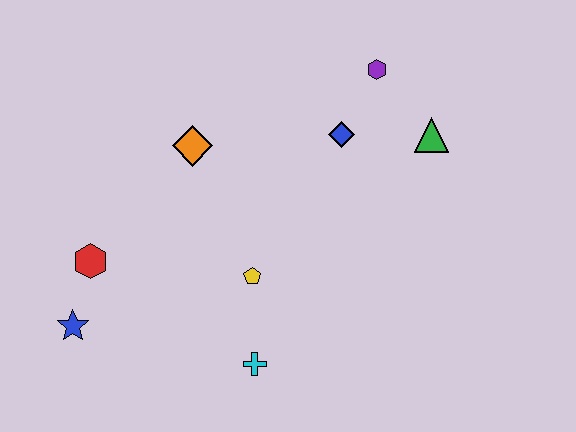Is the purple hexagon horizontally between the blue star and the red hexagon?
No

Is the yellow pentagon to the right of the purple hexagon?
No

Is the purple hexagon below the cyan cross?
No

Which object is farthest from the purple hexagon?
The blue star is farthest from the purple hexagon.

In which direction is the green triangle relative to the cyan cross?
The green triangle is above the cyan cross.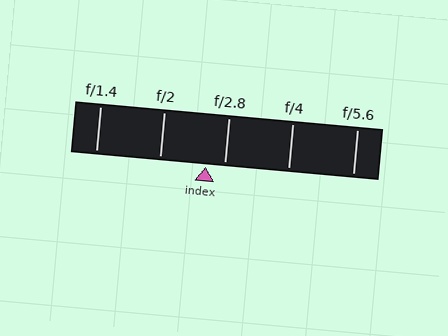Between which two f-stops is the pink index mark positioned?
The index mark is between f/2 and f/2.8.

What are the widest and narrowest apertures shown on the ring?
The widest aperture shown is f/1.4 and the narrowest is f/5.6.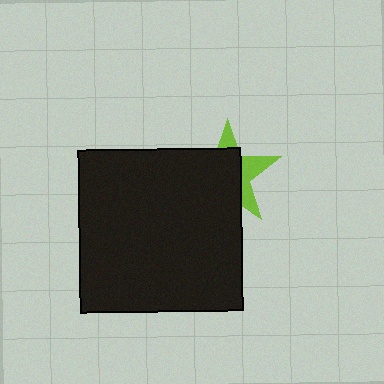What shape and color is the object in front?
The object in front is a black square.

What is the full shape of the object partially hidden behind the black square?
The partially hidden object is a lime star.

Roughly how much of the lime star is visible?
A small part of it is visible (roughly 35%).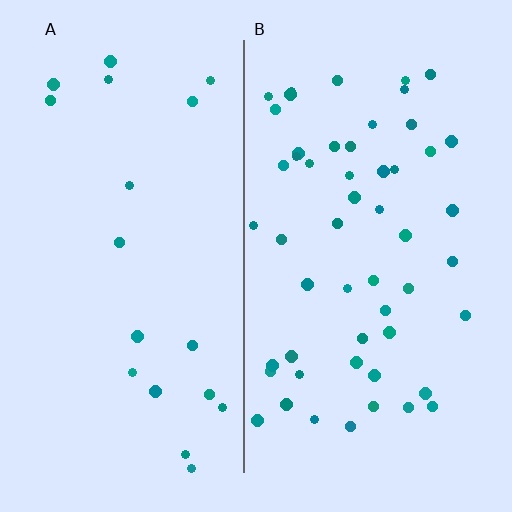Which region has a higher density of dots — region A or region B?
B (the right).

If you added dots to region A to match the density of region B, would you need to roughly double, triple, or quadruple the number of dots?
Approximately triple.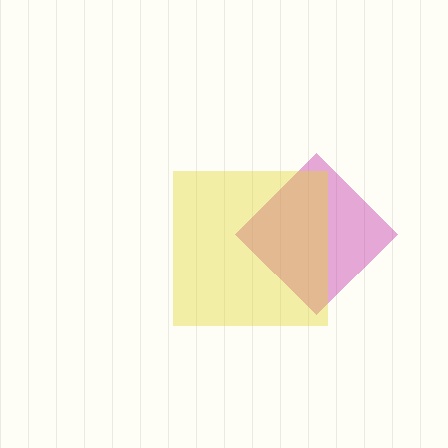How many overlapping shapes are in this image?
There are 2 overlapping shapes in the image.